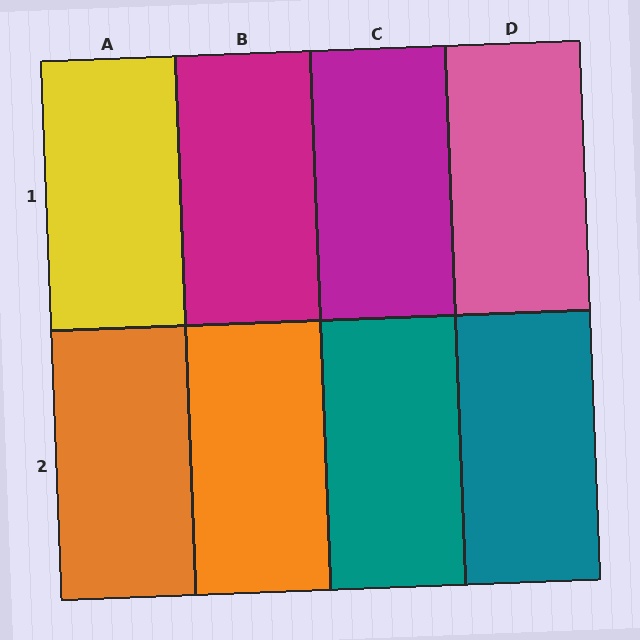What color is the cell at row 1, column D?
Pink.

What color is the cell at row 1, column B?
Magenta.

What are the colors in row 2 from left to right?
Orange, orange, teal, teal.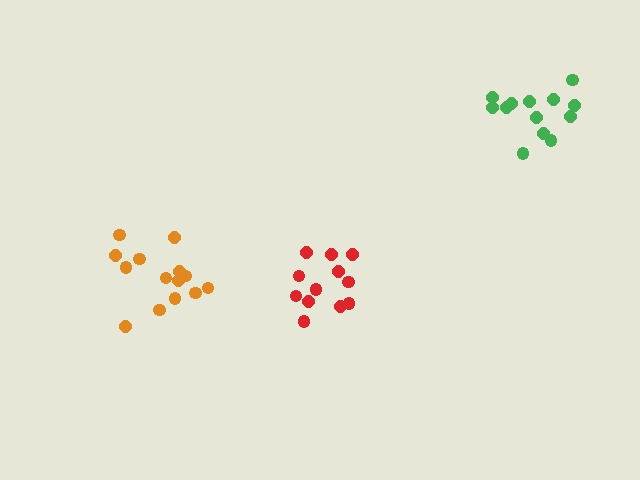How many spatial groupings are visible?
There are 3 spatial groupings.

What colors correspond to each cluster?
The clusters are colored: red, orange, green.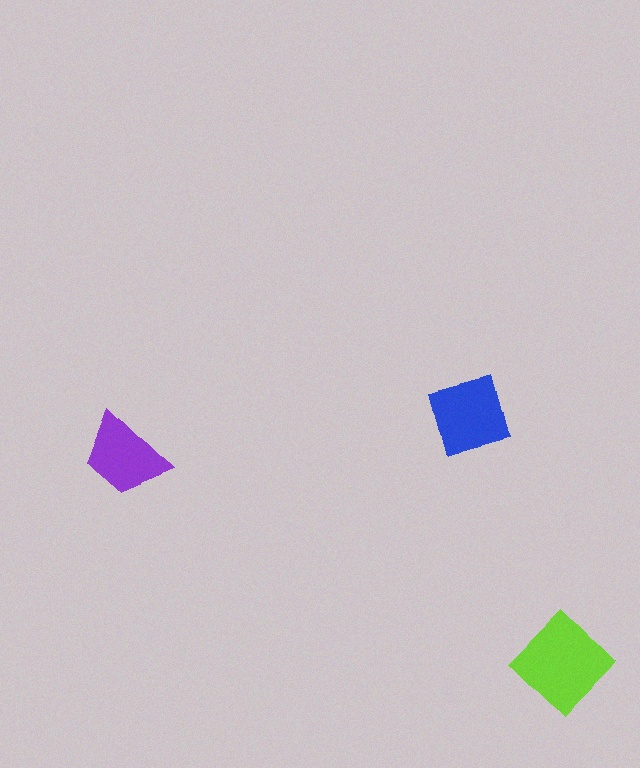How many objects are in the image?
There are 3 objects in the image.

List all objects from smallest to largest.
The purple trapezoid, the blue square, the lime diamond.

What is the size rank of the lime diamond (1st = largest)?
1st.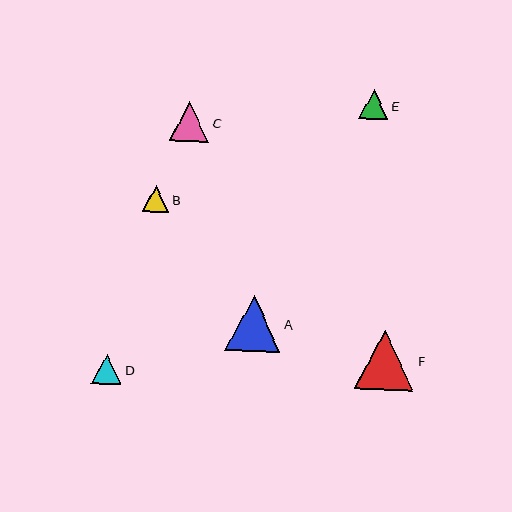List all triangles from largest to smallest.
From largest to smallest: F, A, C, D, E, B.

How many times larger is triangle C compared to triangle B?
Triangle C is approximately 1.5 times the size of triangle B.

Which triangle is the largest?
Triangle F is the largest with a size of approximately 60 pixels.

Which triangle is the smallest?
Triangle B is the smallest with a size of approximately 27 pixels.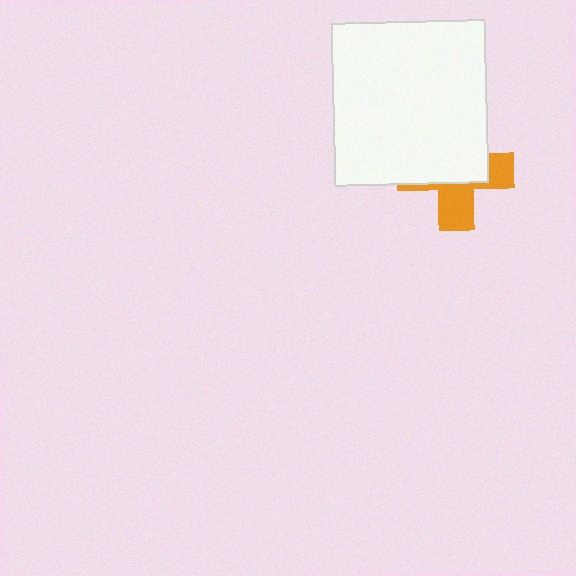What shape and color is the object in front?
The object in front is a white rectangle.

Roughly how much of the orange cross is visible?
A small part of it is visible (roughly 42%).